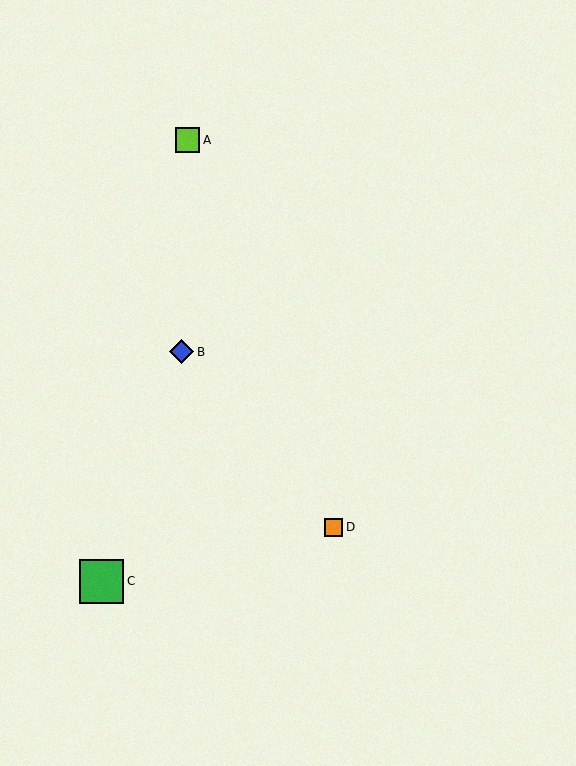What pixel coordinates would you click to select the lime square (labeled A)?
Click at (187, 140) to select the lime square A.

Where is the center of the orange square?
The center of the orange square is at (334, 527).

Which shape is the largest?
The green square (labeled C) is the largest.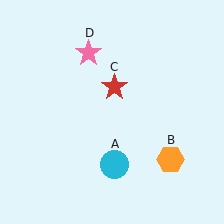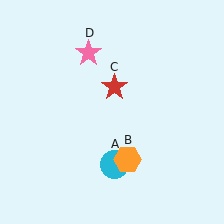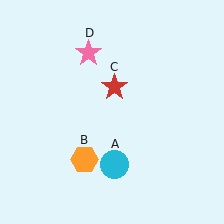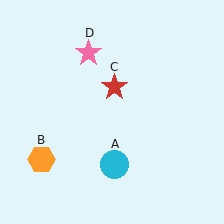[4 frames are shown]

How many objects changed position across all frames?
1 object changed position: orange hexagon (object B).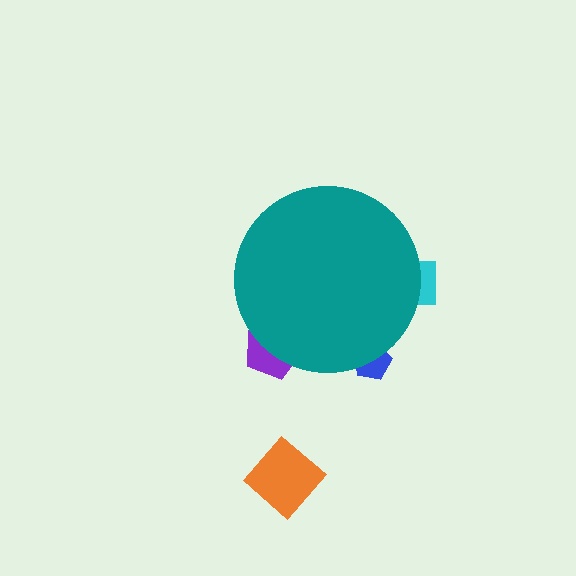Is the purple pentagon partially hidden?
Yes, the purple pentagon is partially hidden behind the teal circle.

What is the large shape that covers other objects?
A teal circle.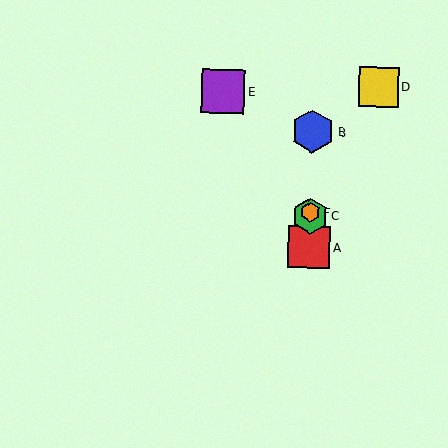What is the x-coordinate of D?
Object D is at x≈378.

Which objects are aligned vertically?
Objects A, B, C, F are aligned vertically.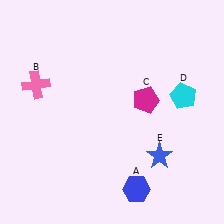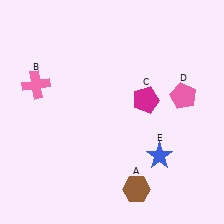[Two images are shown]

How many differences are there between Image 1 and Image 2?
There are 2 differences between the two images.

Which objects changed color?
A changed from blue to brown. D changed from cyan to pink.